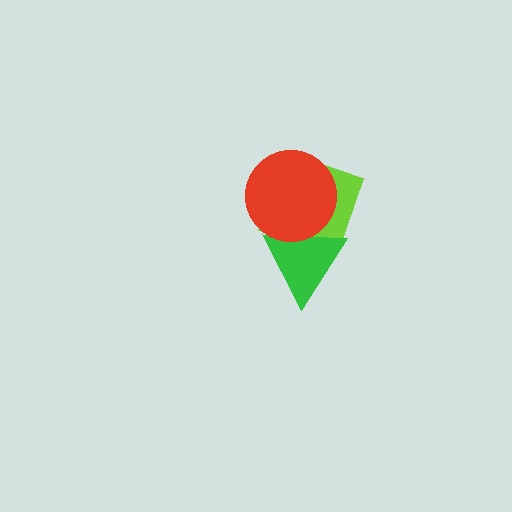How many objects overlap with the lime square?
2 objects overlap with the lime square.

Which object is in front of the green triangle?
The red circle is in front of the green triangle.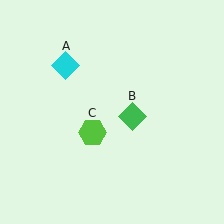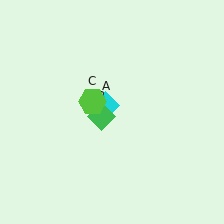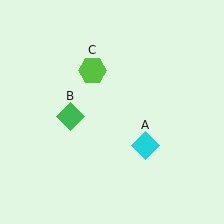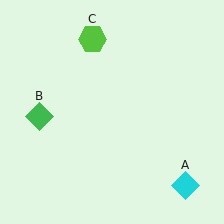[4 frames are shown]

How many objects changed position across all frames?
3 objects changed position: cyan diamond (object A), green diamond (object B), lime hexagon (object C).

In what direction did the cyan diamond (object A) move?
The cyan diamond (object A) moved down and to the right.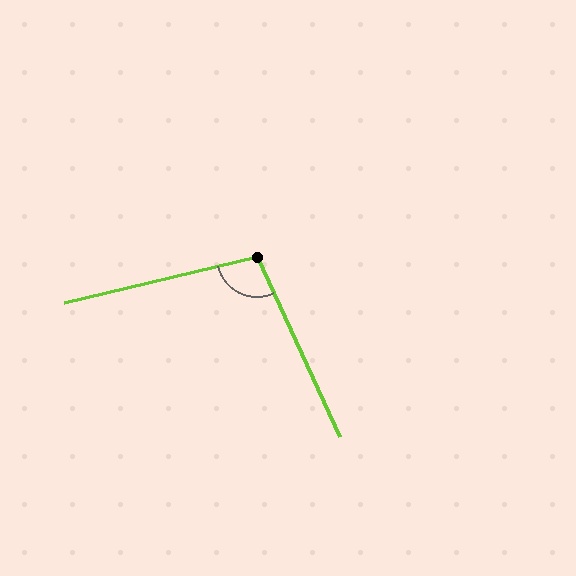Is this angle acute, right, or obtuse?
It is obtuse.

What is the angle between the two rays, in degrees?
Approximately 101 degrees.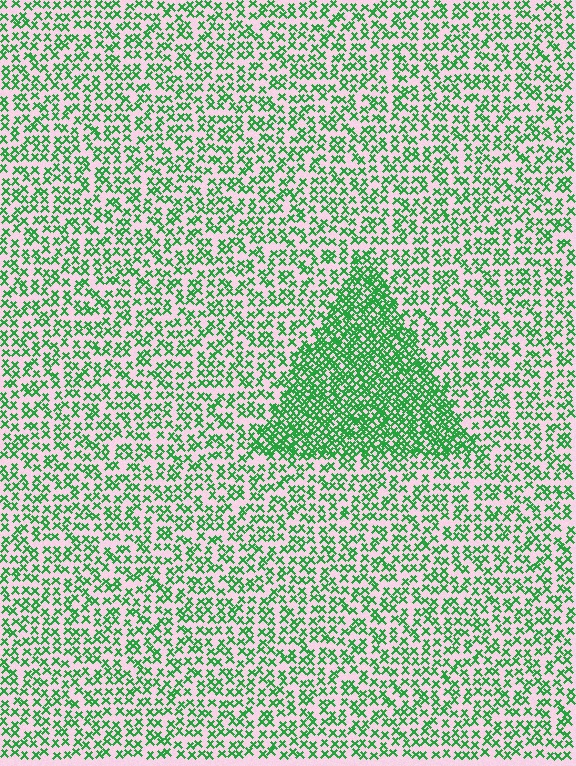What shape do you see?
I see a triangle.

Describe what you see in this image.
The image contains small green elements arranged at two different densities. A triangle-shaped region is visible where the elements are more densely packed than the surrounding area.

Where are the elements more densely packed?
The elements are more densely packed inside the triangle boundary.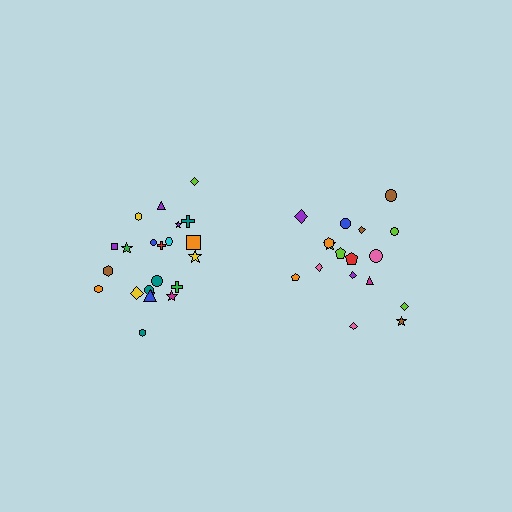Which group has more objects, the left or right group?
The left group.